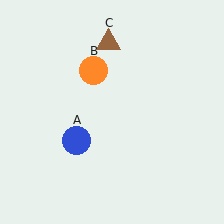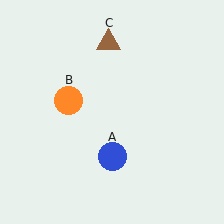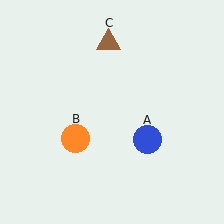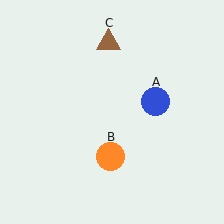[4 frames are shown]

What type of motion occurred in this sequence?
The blue circle (object A), orange circle (object B) rotated counterclockwise around the center of the scene.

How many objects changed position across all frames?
2 objects changed position: blue circle (object A), orange circle (object B).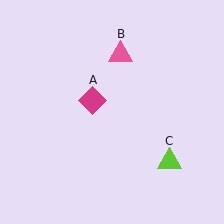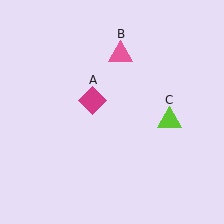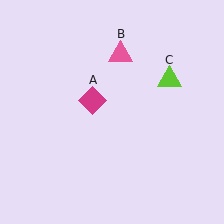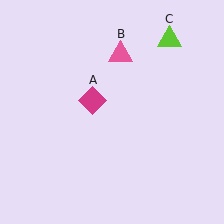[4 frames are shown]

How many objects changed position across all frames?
1 object changed position: lime triangle (object C).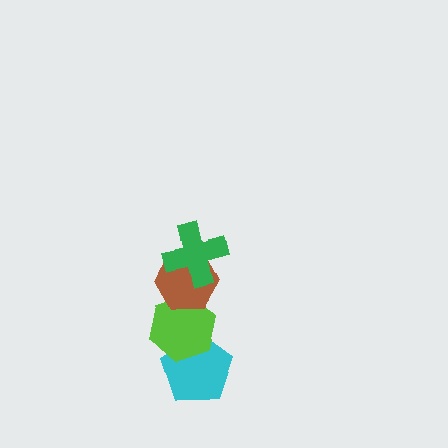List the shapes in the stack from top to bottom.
From top to bottom: the green cross, the brown hexagon, the lime hexagon, the cyan pentagon.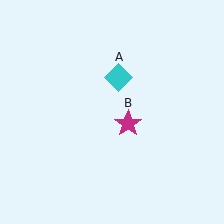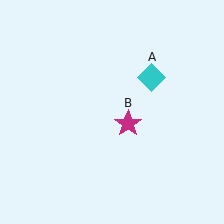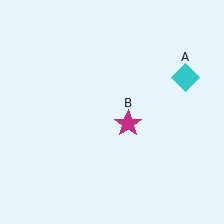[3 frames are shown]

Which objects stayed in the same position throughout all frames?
Magenta star (object B) remained stationary.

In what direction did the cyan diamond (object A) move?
The cyan diamond (object A) moved right.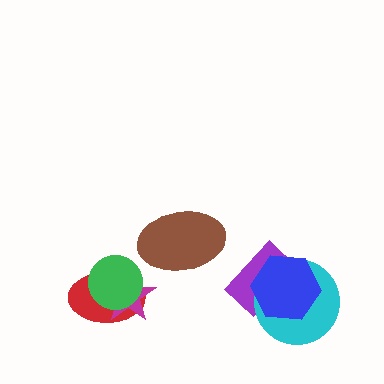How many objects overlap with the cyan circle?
2 objects overlap with the cyan circle.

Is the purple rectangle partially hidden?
Yes, it is partially covered by another shape.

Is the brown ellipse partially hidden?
No, no other shape covers it.